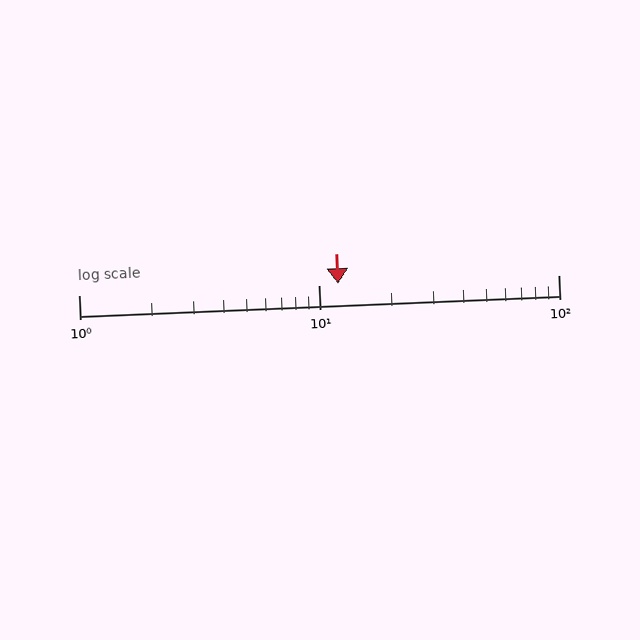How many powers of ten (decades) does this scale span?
The scale spans 2 decades, from 1 to 100.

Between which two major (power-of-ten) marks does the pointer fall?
The pointer is between 10 and 100.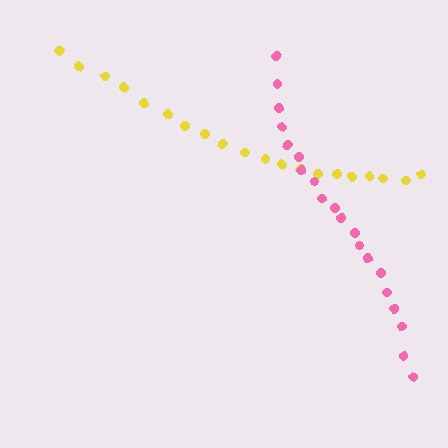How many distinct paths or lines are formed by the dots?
There are 2 distinct paths.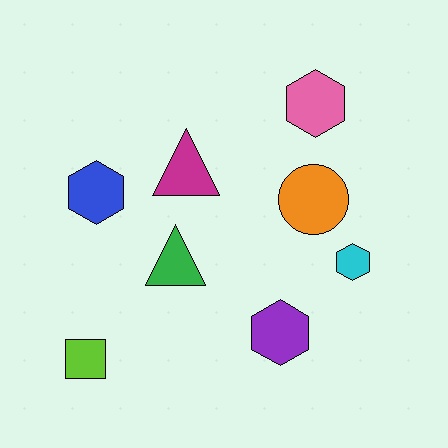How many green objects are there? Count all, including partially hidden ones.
There is 1 green object.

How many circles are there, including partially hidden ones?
There is 1 circle.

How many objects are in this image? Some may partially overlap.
There are 8 objects.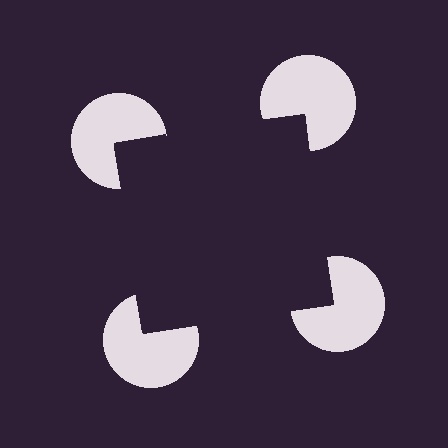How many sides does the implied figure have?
4 sides.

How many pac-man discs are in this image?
There are 4 — one at each vertex of the illusory square.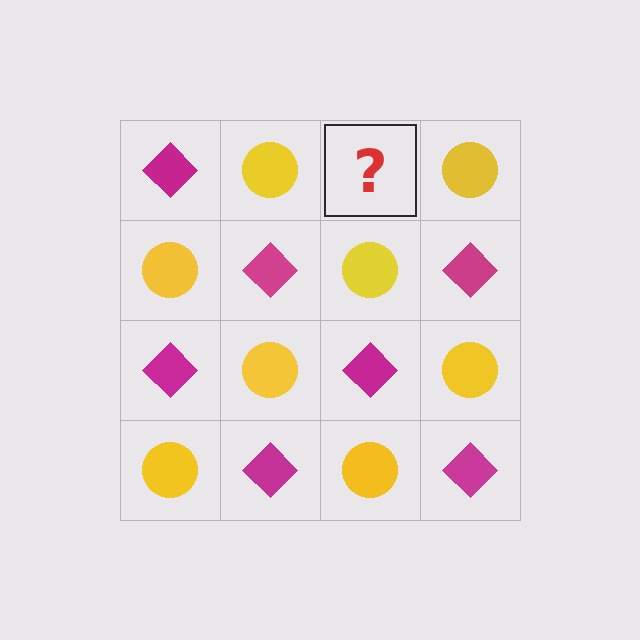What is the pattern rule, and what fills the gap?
The rule is that it alternates magenta diamond and yellow circle in a checkerboard pattern. The gap should be filled with a magenta diamond.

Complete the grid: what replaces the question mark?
The question mark should be replaced with a magenta diamond.